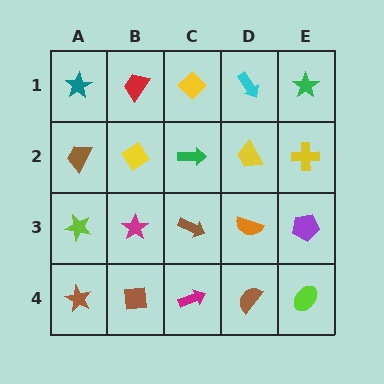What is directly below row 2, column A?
A lime star.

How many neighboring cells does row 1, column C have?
3.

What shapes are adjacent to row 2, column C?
A yellow diamond (row 1, column C), a brown arrow (row 3, column C), a yellow diamond (row 2, column B), a yellow trapezoid (row 2, column D).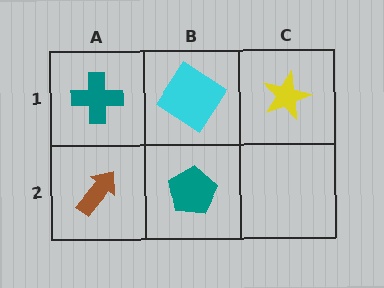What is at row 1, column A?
A teal cross.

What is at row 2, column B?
A teal pentagon.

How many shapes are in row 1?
3 shapes.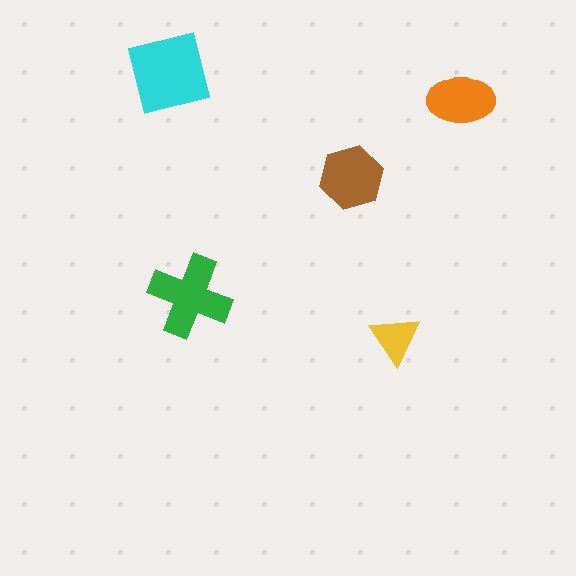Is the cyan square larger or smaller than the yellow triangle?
Larger.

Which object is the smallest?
The yellow triangle.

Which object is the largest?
The cyan square.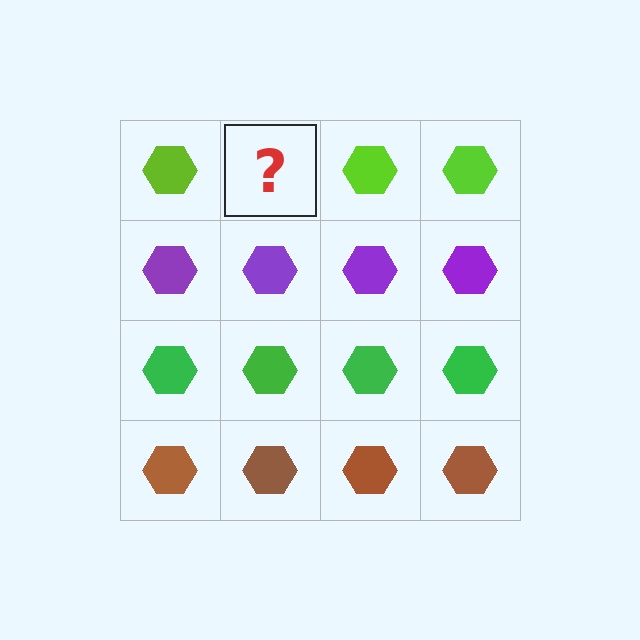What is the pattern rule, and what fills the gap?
The rule is that each row has a consistent color. The gap should be filled with a lime hexagon.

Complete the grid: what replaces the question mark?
The question mark should be replaced with a lime hexagon.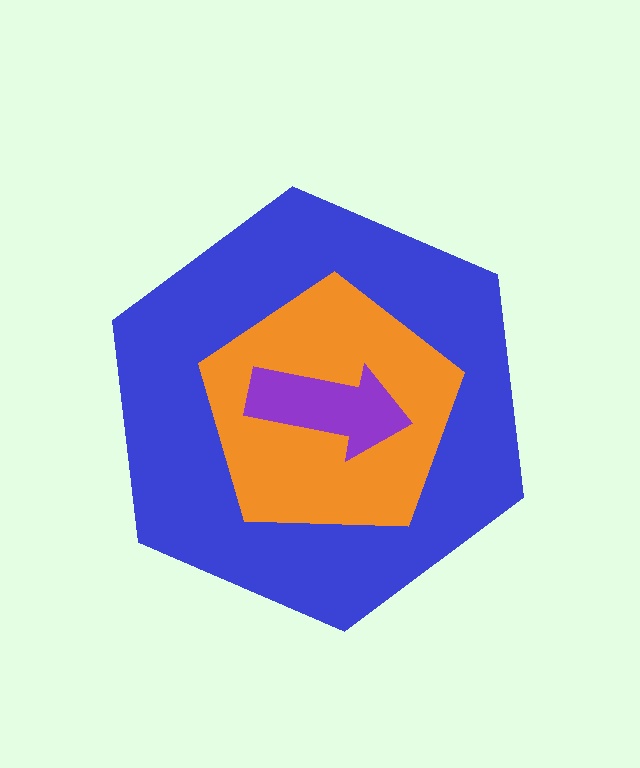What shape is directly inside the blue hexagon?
The orange pentagon.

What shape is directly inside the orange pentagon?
The purple arrow.